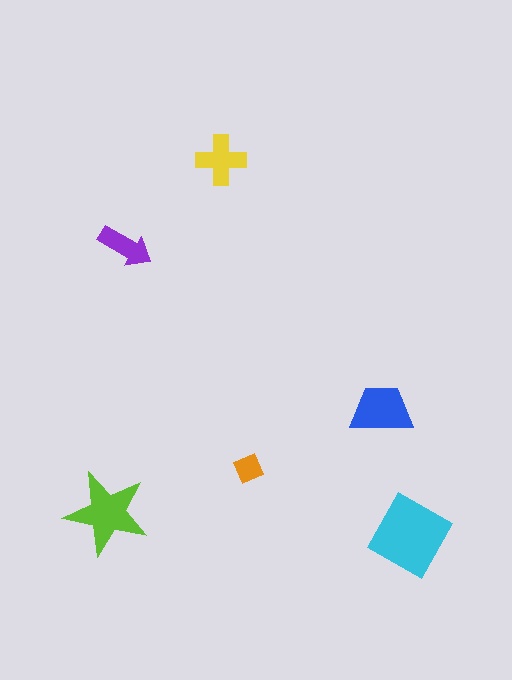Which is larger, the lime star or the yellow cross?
The lime star.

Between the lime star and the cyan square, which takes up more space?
The cyan square.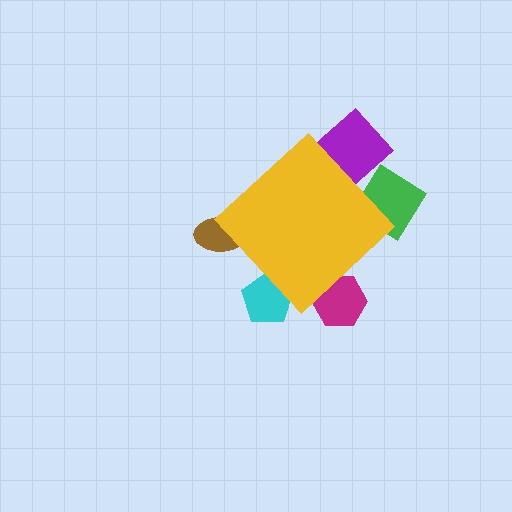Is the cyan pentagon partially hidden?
Yes, the cyan pentagon is partially hidden behind the yellow diamond.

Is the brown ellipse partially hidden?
Yes, the brown ellipse is partially hidden behind the yellow diamond.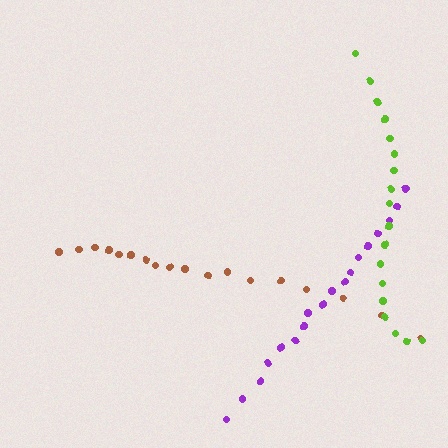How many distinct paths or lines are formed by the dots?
There are 3 distinct paths.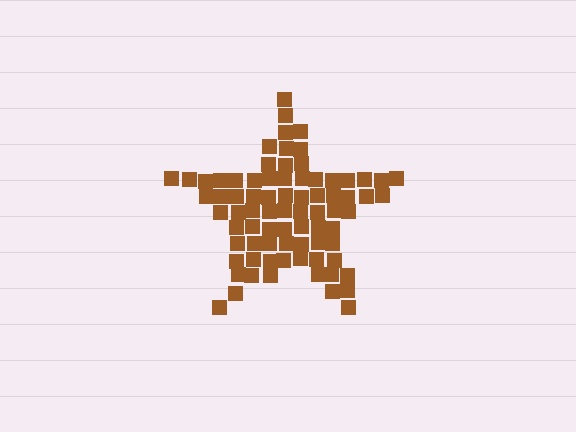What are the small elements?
The small elements are squares.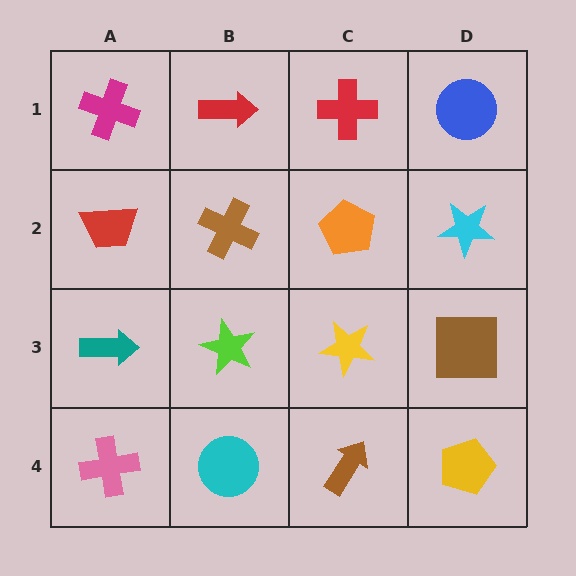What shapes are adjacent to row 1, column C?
An orange pentagon (row 2, column C), a red arrow (row 1, column B), a blue circle (row 1, column D).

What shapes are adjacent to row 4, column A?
A teal arrow (row 3, column A), a cyan circle (row 4, column B).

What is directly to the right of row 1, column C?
A blue circle.